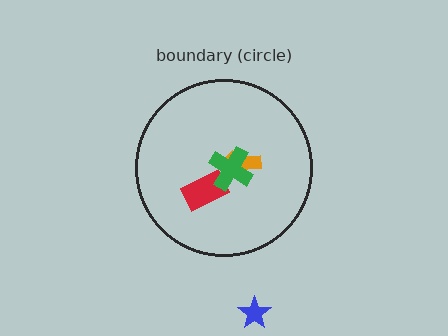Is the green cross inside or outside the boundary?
Inside.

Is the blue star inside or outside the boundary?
Outside.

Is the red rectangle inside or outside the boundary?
Inside.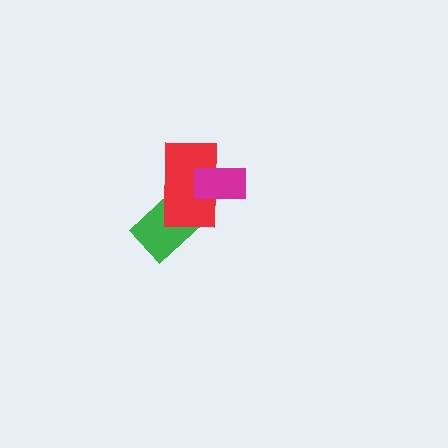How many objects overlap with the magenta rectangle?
1 object overlaps with the magenta rectangle.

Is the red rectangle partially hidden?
Yes, it is partially covered by another shape.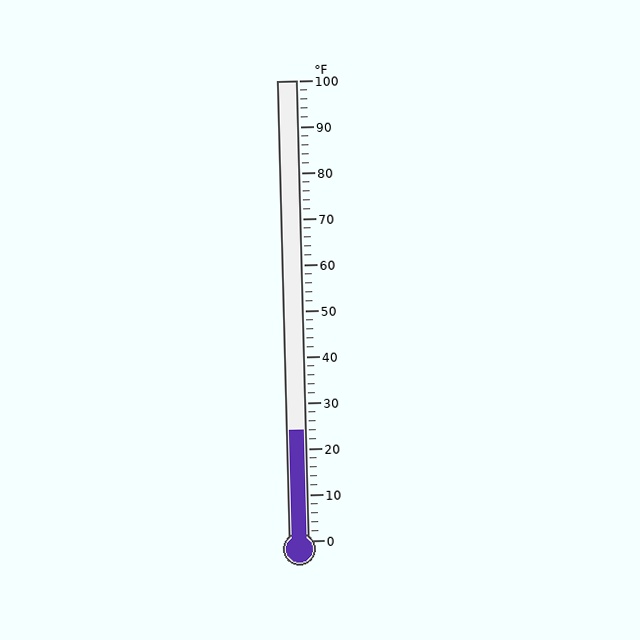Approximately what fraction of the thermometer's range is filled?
The thermometer is filled to approximately 25% of its range.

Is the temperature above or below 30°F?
The temperature is below 30°F.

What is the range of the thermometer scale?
The thermometer scale ranges from 0°F to 100°F.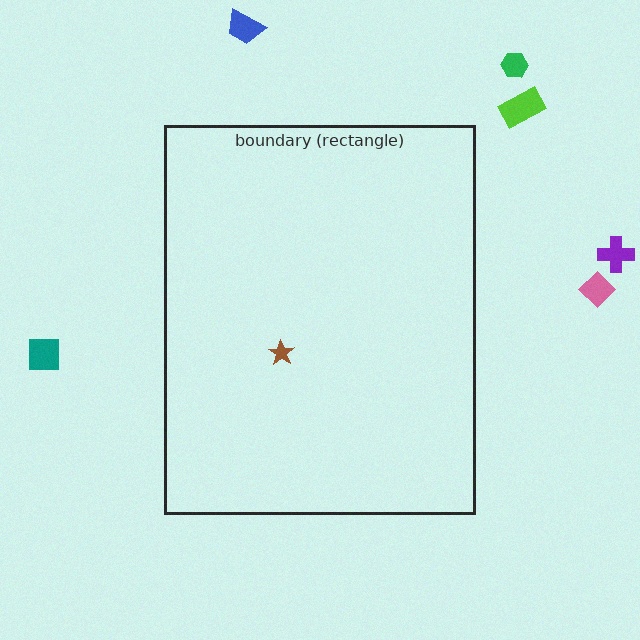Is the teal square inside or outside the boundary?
Outside.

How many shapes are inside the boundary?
1 inside, 6 outside.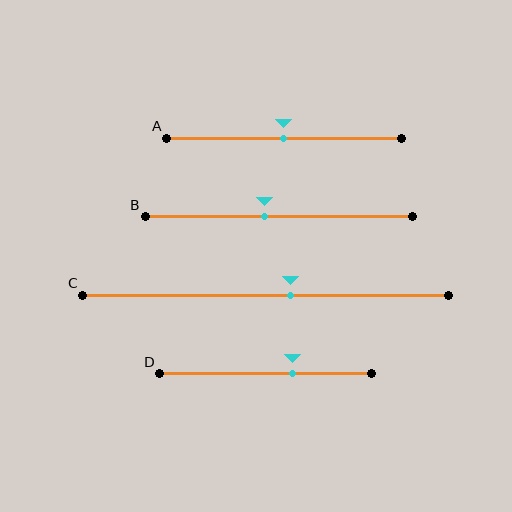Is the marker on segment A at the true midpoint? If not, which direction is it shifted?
Yes, the marker on segment A is at the true midpoint.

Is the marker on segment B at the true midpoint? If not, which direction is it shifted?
No, the marker on segment B is shifted to the left by about 5% of the segment length.